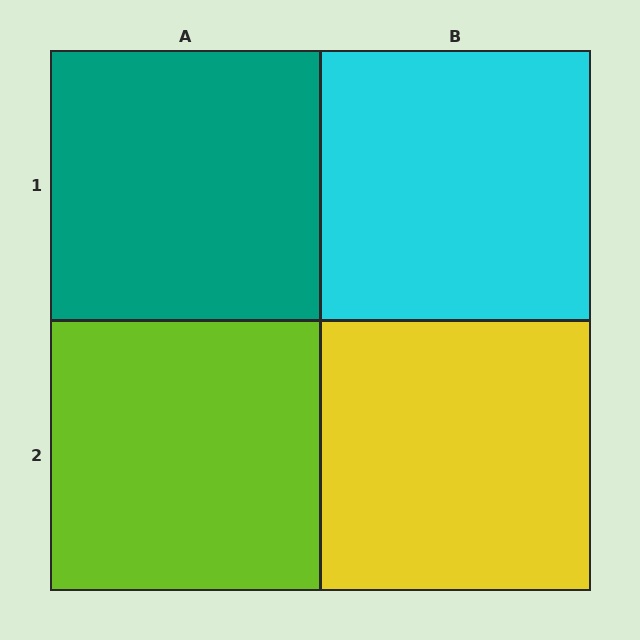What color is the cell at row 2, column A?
Lime.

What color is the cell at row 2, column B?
Yellow.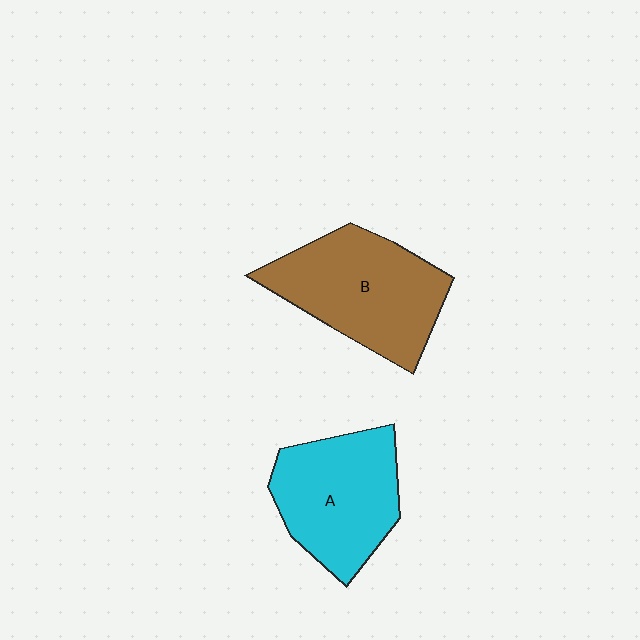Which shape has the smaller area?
Shape A (cyan).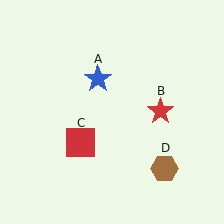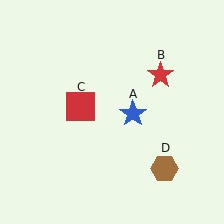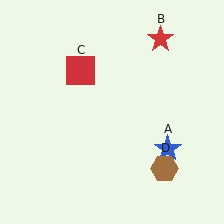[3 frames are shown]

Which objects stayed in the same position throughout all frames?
Brown hexagon (object D) remained stationary.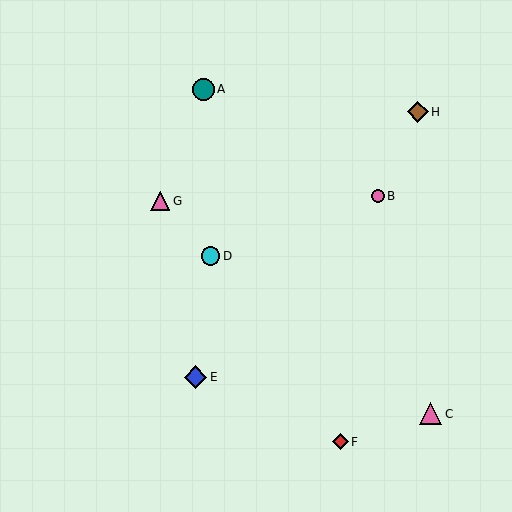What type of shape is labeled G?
Shape G is a pink triangle.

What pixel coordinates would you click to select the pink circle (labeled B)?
Click at (378, 196) to select the pink circle B.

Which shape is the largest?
The blue diamond (labeled E) is the largest.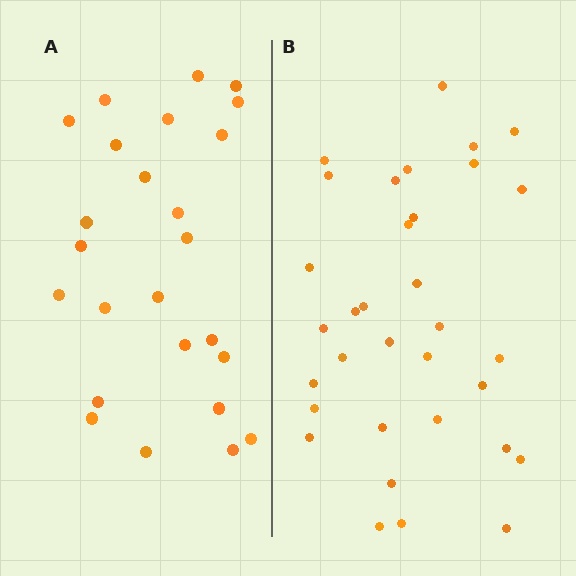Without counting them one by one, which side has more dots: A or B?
Region B (the right region) has more dots.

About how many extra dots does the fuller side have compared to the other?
Region B has roughly 8 or so more dots than region A.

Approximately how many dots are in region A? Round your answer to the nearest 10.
About 20 dots. (The exact count is 25, which rounds to 20.)